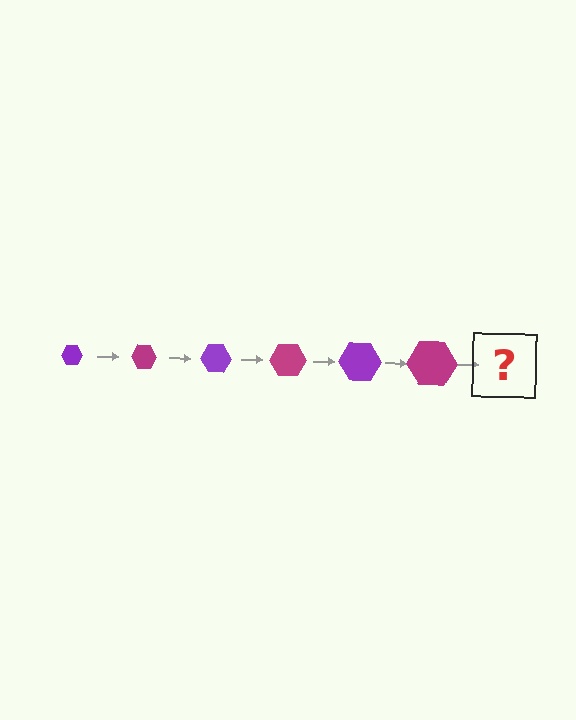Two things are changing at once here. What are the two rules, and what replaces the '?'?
The two rules are that the hexagon grows larger each step and the color cycles through purple and magenta. The '?' should be a purple hexagon, larger than the previous one.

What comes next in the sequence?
The next element should be a purple hexagon, larger than the previous one.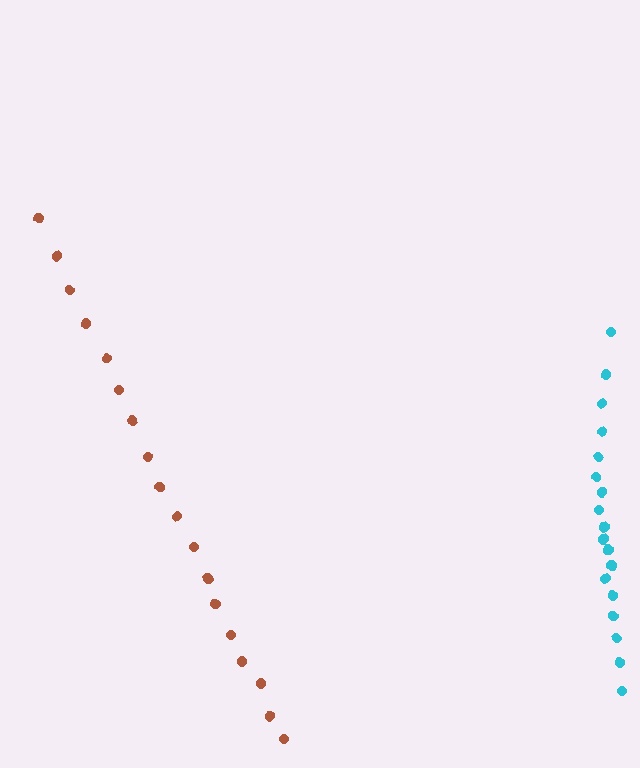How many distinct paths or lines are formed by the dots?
There are 2 distinct paths.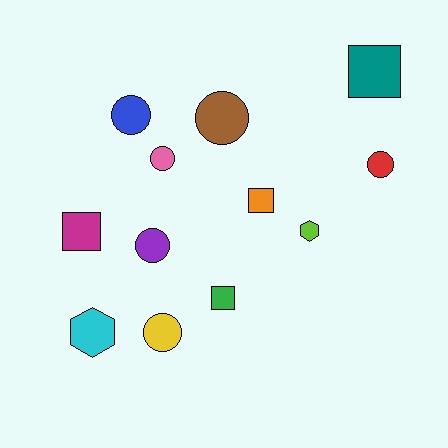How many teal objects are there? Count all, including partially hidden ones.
There is 1 teal object.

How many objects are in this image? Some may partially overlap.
There are 12 objects.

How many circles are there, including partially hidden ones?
There are 6 circles.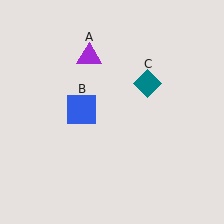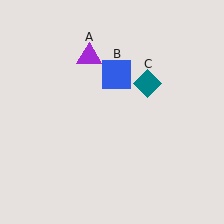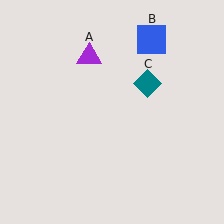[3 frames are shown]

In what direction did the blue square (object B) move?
The blue square (object B) moved up and to the right.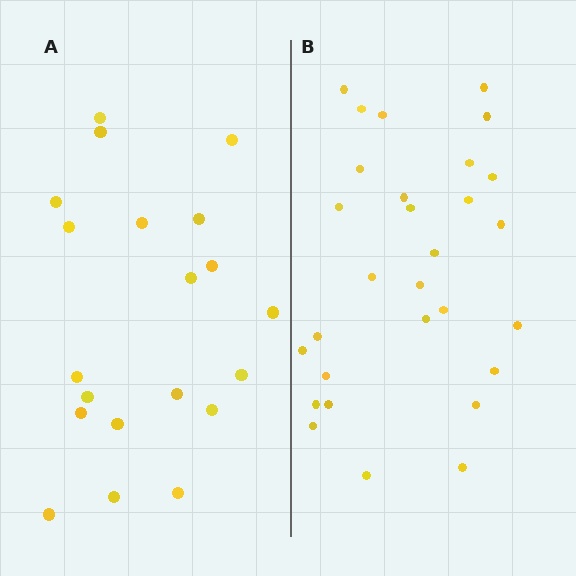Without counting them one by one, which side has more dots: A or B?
Region B (the right region) has more dots.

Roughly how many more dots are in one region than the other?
Region B has roughly 8 or so more dots than region A.